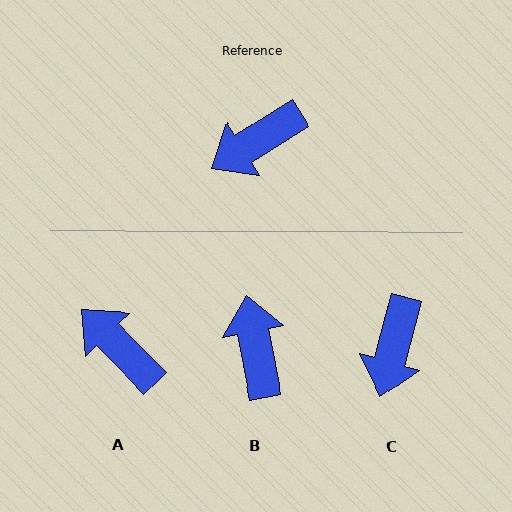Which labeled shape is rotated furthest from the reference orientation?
B, about 111 degrees away.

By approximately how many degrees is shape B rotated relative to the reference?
Approximately 111 degrees clockwise.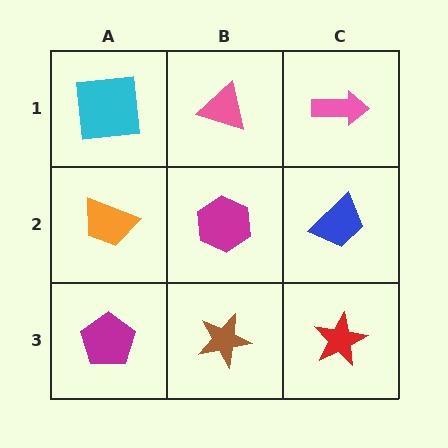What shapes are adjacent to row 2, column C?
A pink arrow (row 1, column C), a red star (row 3, column C), a magenta hexagon (row 2, column B).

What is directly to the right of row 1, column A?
A pink triangle.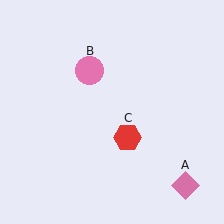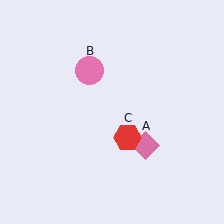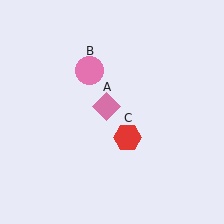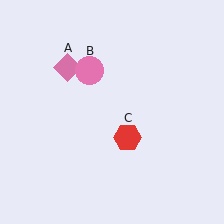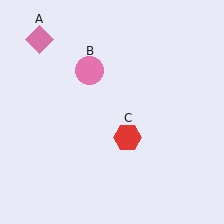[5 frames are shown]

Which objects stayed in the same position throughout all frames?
Pink circle (object B) and red hexagon (object C) remained stationary.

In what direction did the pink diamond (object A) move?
The pink diamond (object A) moved up and to the left.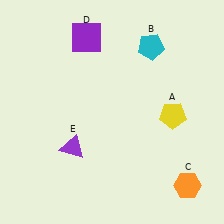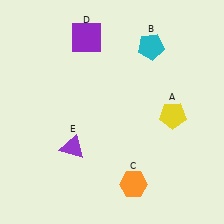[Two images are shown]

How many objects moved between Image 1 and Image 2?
1 object moved between the two images.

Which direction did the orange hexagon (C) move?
The orange hexagon (C) moved left.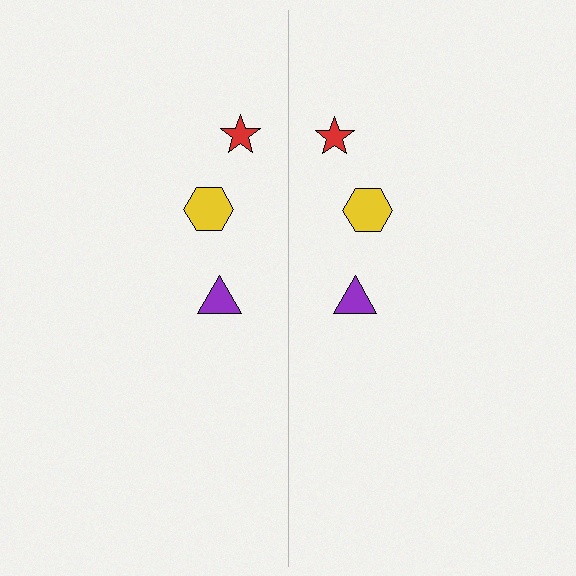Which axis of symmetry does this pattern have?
The pattern has a vertical axis of symmetry running through the center of the image.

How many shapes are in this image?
There are 6 shapes in this image.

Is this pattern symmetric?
Yes, this pattern has bilateral (reflection) symmetry.